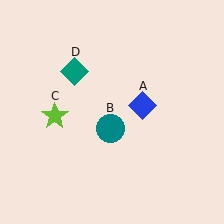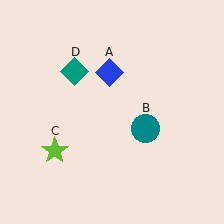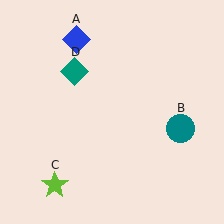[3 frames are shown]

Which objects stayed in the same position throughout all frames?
Teal diamond (object D) remained stationary.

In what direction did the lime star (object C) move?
The lime star (object C) moved down.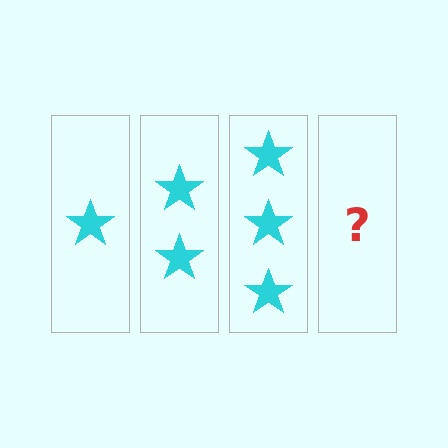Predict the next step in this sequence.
The next step is 4 stars.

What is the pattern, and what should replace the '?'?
The pattern is that each step adds one more star. The '?' should be 4 stars.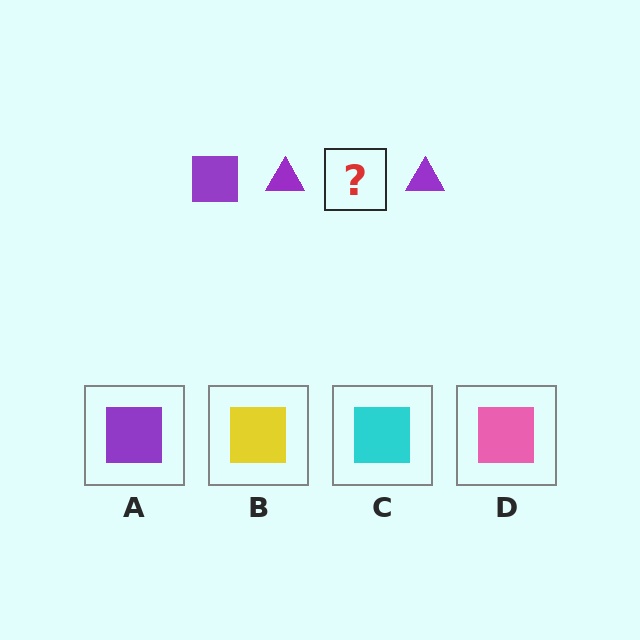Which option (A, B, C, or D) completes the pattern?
A.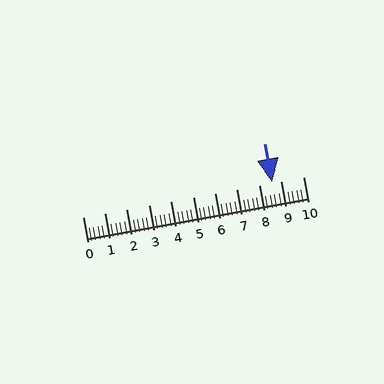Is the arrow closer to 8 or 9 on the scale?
The arrow is closer to 9.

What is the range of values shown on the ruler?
The ruler shows values from 0 to 10.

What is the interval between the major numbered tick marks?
The major tick marks are spaced 1 units apart.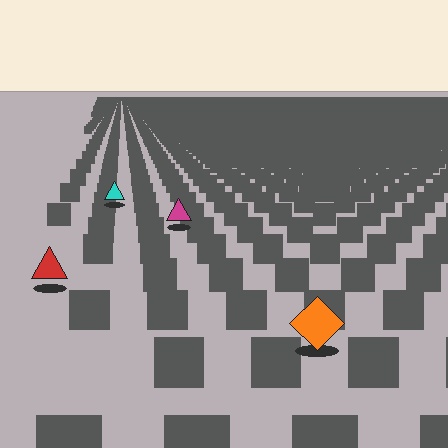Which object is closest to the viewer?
The orange diamond is closest. The texture marks near it are larger and more spread out.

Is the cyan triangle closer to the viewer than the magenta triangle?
No. The magenta triangle is closer — you can tell from the texture gradient: the ground texture is coarser near it.